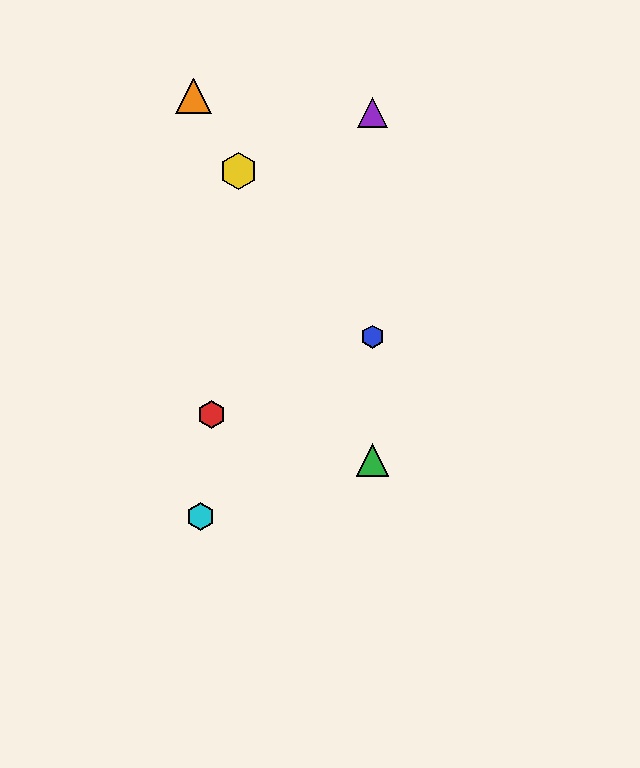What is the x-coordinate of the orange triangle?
The orange triangle is at x≈193.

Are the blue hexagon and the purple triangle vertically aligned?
Yes, both are at x≈373.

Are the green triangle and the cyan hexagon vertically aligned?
No, the green triangle is at x≈373 and the cyan hexagon is at x≈200.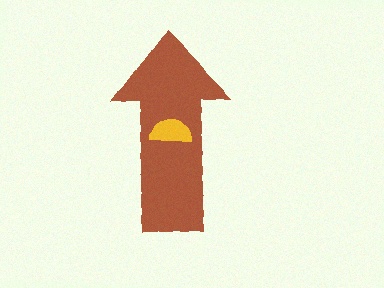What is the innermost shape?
The yellow semicircle.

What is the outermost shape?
The brown arrow.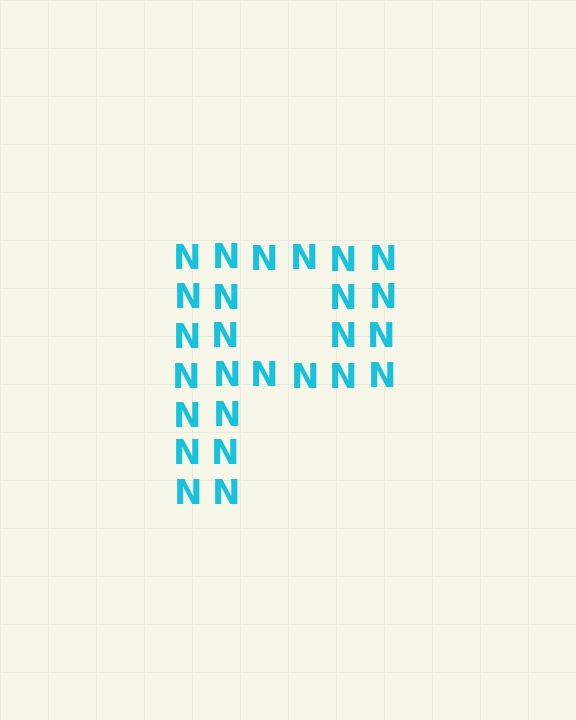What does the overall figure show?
The overall figure shows the letter P.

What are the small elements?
The small elements are letter N's.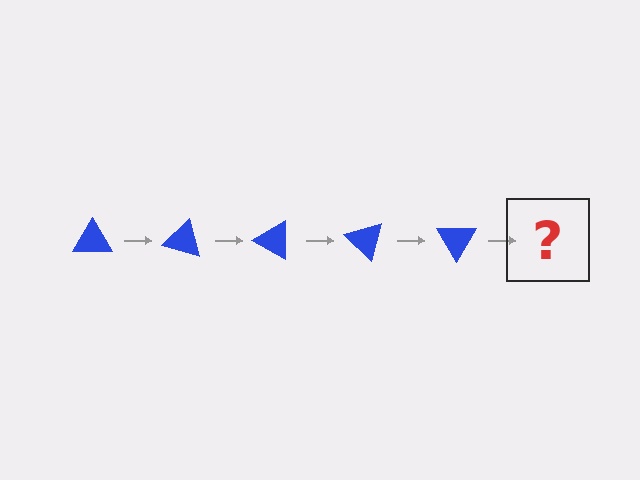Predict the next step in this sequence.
The next step is a blue triangle rotated 75 degrees.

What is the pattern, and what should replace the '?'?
The pattern is that the triangle rotates 15 degrees each step. The '?' should be a blue triangle rotated 75 degrees.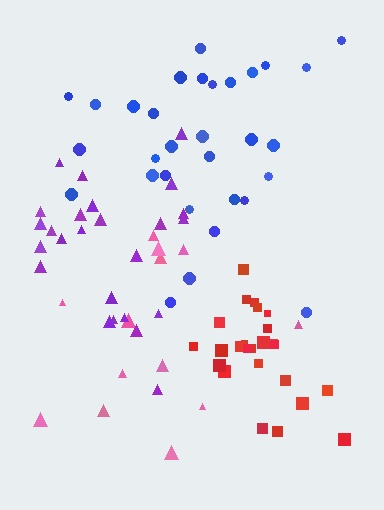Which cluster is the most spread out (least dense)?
Pink.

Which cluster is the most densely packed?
Red.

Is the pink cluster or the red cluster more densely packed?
Red.